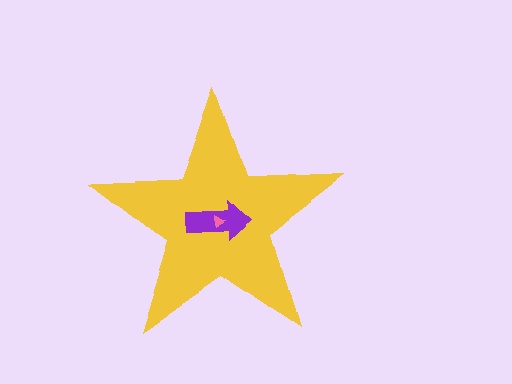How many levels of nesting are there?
3.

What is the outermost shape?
The yellow star.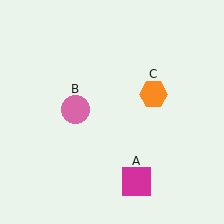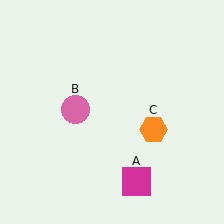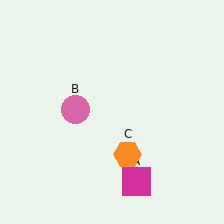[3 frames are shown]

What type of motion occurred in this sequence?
The orange hexagon (object C) rotated clockwise around the center of the scene.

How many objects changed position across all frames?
1 object changed position: orange hexagon (object C).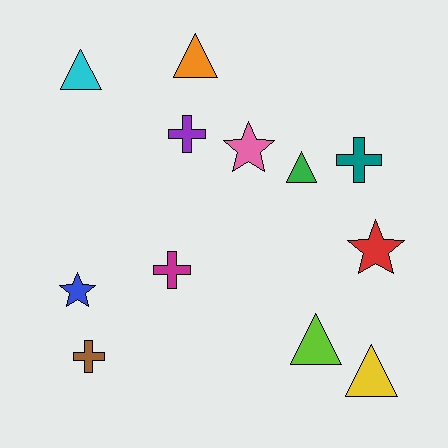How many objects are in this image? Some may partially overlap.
There are 12 objects.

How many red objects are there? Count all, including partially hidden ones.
There is 1 red object.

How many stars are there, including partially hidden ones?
There are 3 stars.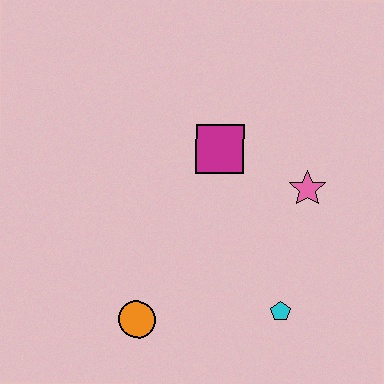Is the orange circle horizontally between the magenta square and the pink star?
No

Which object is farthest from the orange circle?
The pink star is farthest from the orange circle.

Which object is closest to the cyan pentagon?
The pink star is closest to the cyan pentagon.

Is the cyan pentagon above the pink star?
No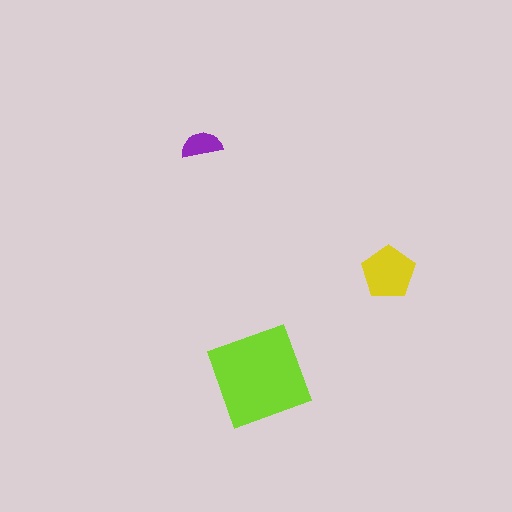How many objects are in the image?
There are 3 objects in the image.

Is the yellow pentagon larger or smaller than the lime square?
Smaller.